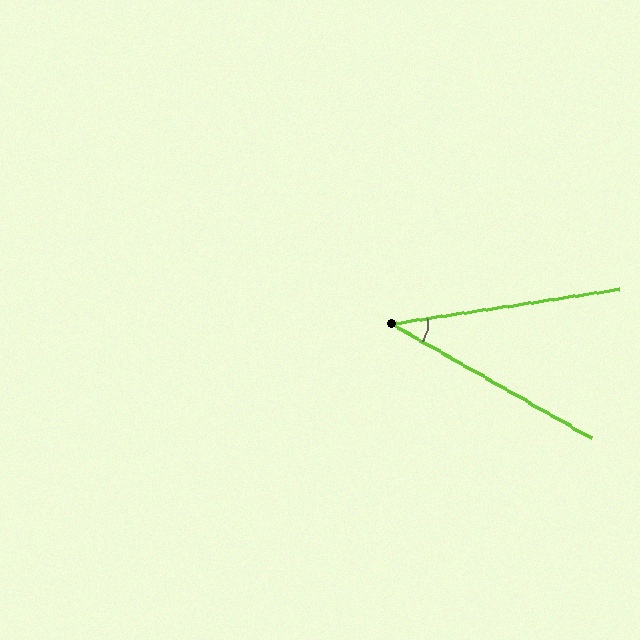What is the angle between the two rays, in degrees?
Approximately 38 degrees.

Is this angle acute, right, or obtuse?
It is acute.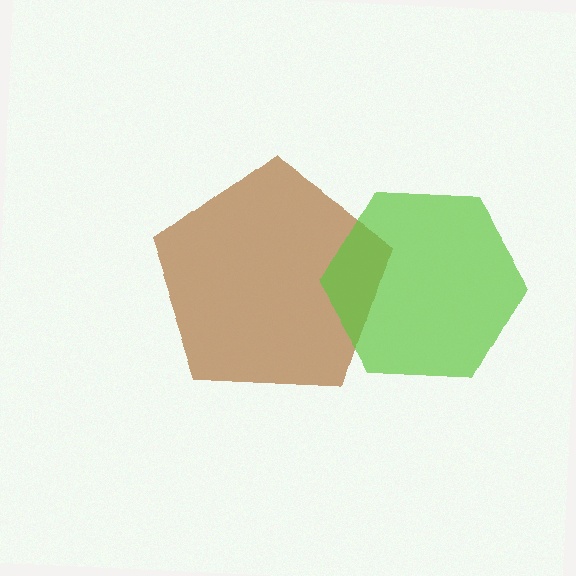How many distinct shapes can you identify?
There are 2 distinct shapes: a brown pentagon, a lime hexagon.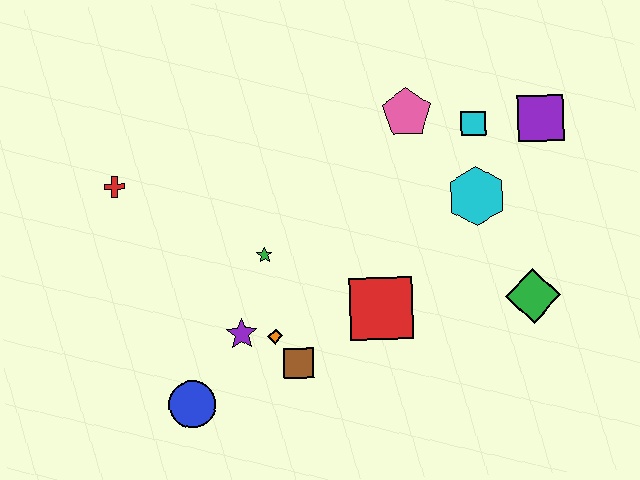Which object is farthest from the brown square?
The purple square is farthest from the brown square.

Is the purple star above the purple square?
No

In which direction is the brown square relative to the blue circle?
The brown square is to the right of the blue circle.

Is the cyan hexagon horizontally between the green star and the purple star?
No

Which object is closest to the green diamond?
The cyan hexagon is closest to the green diamond.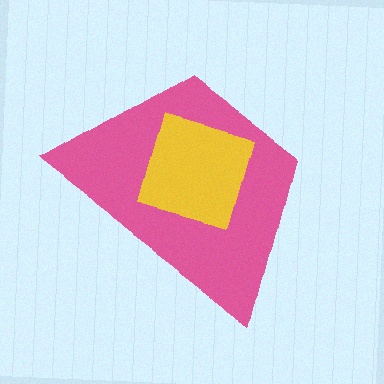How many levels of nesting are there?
2.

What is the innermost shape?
The yellow diamond.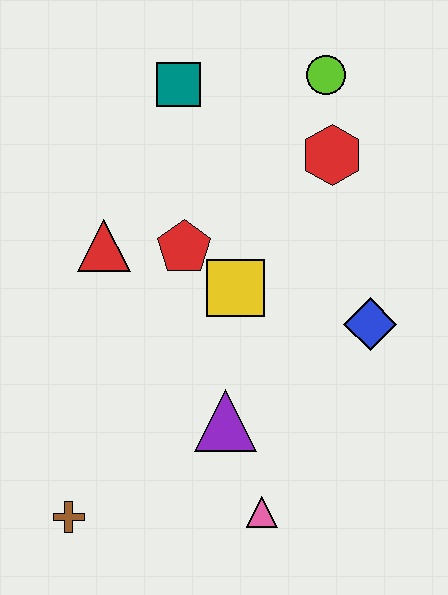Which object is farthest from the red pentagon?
The brown cross is farthest from the red pentagon.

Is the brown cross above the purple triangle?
No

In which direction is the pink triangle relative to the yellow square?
The pink triangle is below the yellow square.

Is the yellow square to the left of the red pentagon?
No